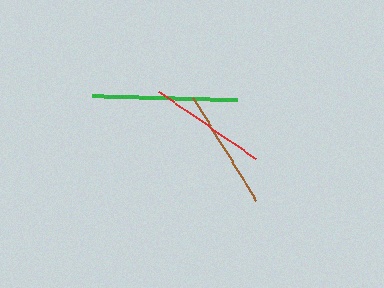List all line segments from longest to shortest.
From longest to shortest: green, brown, red.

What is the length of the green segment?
The green segment is approximately 145 pixels long.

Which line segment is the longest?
The green line is the longest at approximately 145 pixels.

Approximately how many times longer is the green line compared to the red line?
The green line is approximately 1.2 times the length of the red line.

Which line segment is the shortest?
The red line is the shortest at approximately 117 pixels.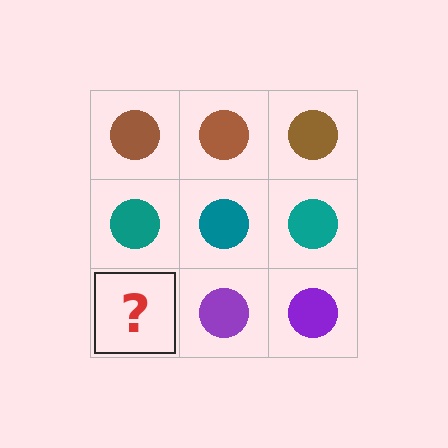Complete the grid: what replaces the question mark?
The question mark should be replaced with a purple circle.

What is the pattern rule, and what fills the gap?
The rule is that each row has a consistent color. The gap should be filled with a purple circle.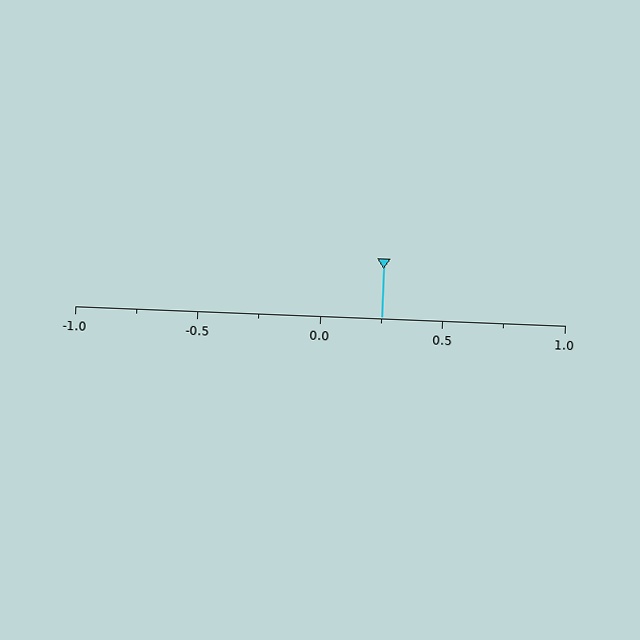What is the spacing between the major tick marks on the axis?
The major ticks are spaced 0.5 apart.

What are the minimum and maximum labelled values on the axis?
The axis runs from -1.0 to 1.0.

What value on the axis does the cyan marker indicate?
The marker indicates approximately 0.25.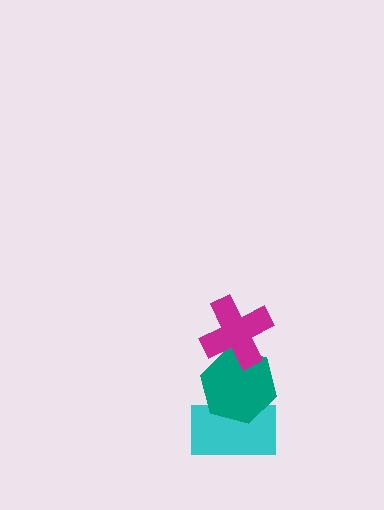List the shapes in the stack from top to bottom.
From top to bottom: the magenta cross, the teal hexagon, the cyan rectangle.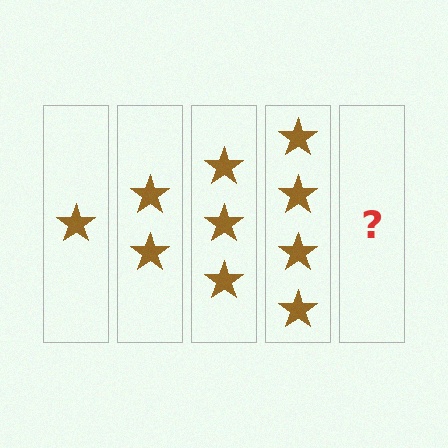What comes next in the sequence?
The next element should be 5 stars.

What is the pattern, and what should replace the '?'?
The pattern is that each step adds one more star. The '?' should be 5 stars.